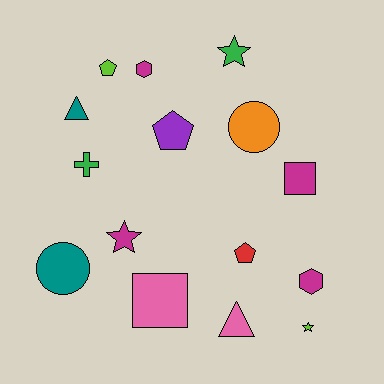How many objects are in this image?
There are 15 objects.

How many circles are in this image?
There are 2 circles.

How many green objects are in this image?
There are 2 green objects.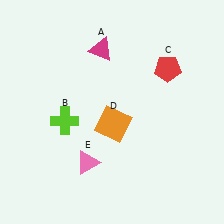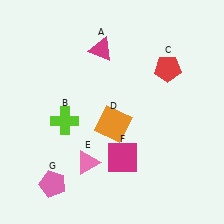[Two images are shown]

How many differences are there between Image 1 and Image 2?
There are 2 differences between the two images.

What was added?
A magenta square (F), a pink pentagon (G) were added in Image 2.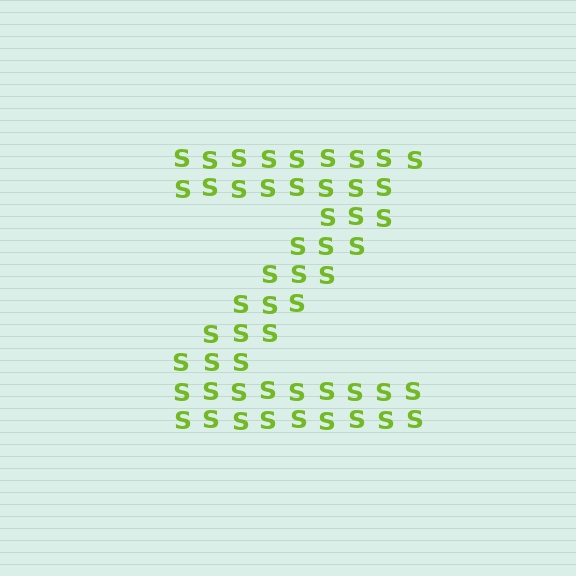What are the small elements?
The small elements are letter S's.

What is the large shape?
The large shape is the letter Z.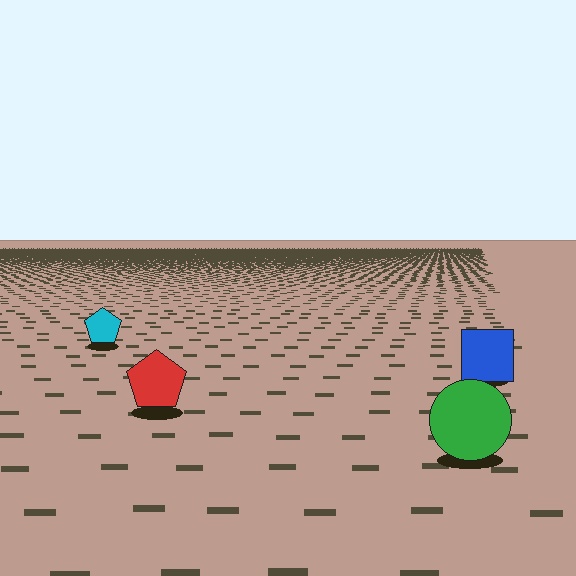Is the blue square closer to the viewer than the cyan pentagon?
Yes. The blue square is closer — you can tell from the texture gradient: the ground texture is coarser near it.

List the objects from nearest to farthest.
From nearest to farthest: the green circle, the red pentagon, the blue square, the cyan pentagon.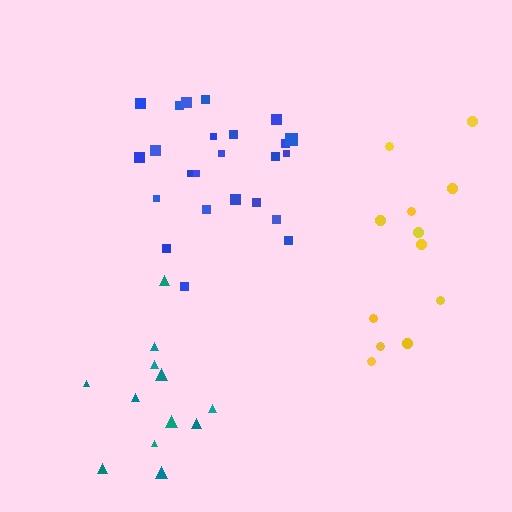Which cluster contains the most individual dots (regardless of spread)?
Blue (24).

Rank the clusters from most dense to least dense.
blue, teal, yellow.